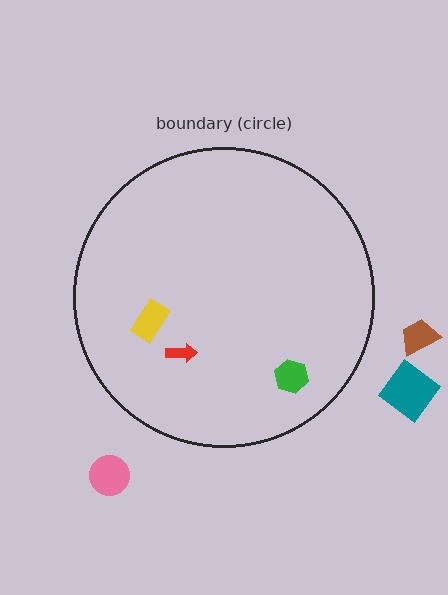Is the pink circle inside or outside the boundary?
Outside.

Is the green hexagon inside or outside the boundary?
Inside.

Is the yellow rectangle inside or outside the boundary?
Inside.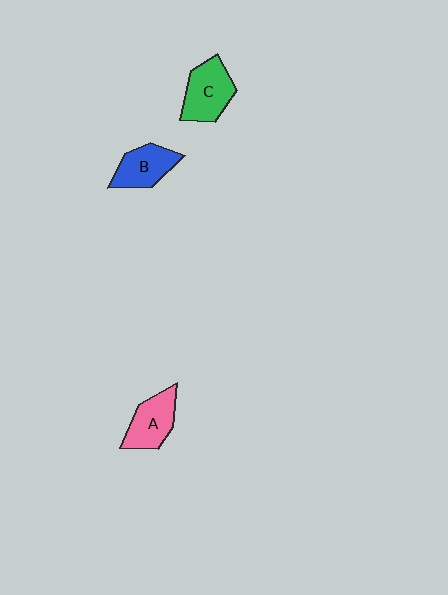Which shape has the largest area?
Shape C (green).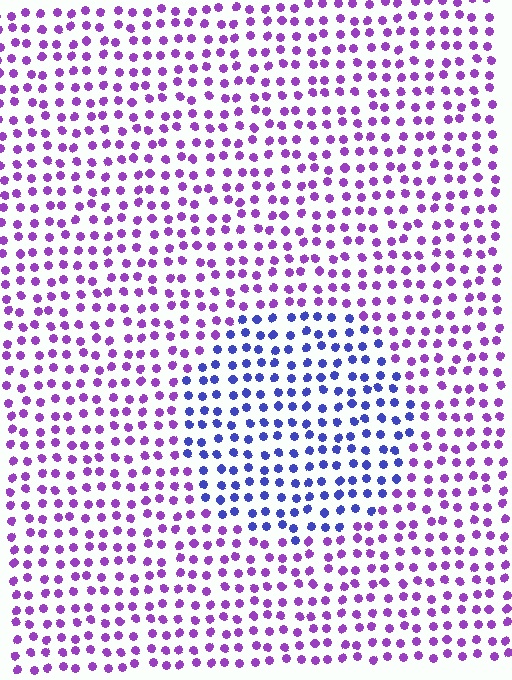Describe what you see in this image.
The image is filled with small purple elements in a uniform arrangement. A circle-shaped region is visible where the elements are tinted to a slightly different hue, forming a subtle color boundary.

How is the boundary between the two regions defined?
The boundary is defined purely by a slight shift in hue (about 45 degrees). Spacing, size, and orientation are identical on both sides.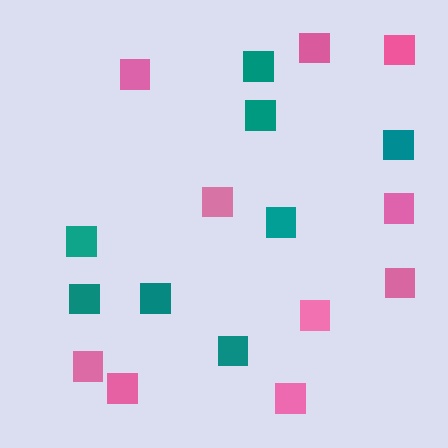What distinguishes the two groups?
There are 2 groups: one group of pink squares (10) and one group of teal squares (8).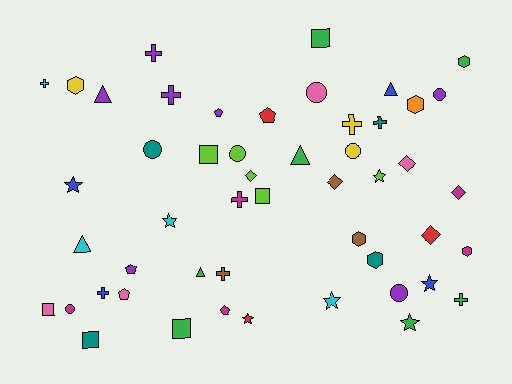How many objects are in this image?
There are 50 objects.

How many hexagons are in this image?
There are 6 hexagons.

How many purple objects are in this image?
There are 7 purple objects.